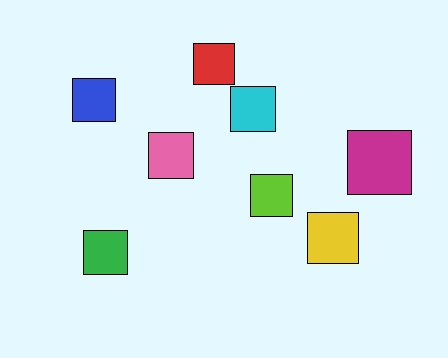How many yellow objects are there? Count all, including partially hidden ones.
There is 1 yellow object.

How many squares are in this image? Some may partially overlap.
There are 8 squares.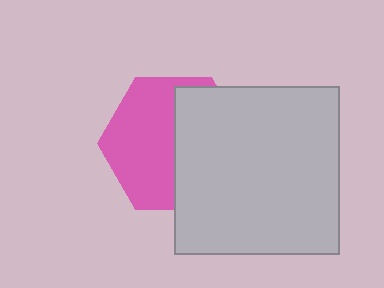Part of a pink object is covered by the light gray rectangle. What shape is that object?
It is a hexagon.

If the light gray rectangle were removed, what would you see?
You would see the complete pink hexagon.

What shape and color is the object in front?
The object in front is a light gray rectangle.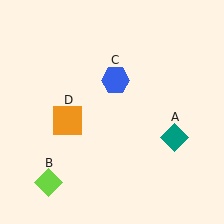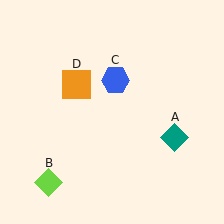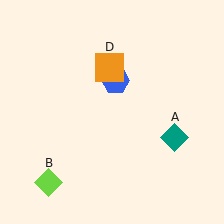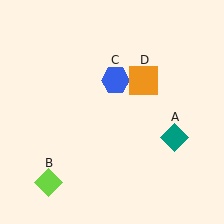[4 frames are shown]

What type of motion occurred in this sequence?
The orange square (object D) rotated clockwise around the center of the scene.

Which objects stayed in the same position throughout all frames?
Teal diamond (object A) and lime diamond (object B) and blue hexagon (object C) remained stationary.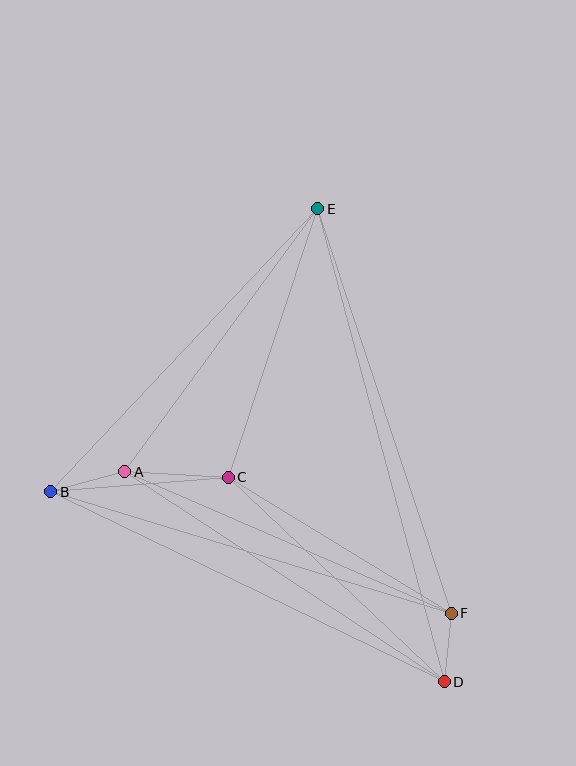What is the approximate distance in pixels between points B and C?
The distance between B and C is approximately 178 pixels.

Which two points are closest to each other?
Points D and F are closest to each other.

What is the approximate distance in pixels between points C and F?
The distance between C and F is approximately 262 pixels.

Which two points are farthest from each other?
Points D and E are farthest from each other.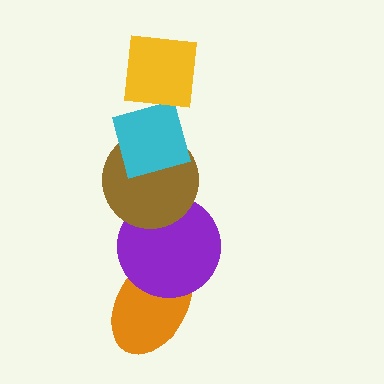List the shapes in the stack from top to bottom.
From top to bottom: the yellow square, the cyan diamond, the brown circle, the purple circle, the orange ellipse.